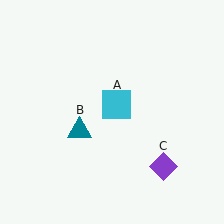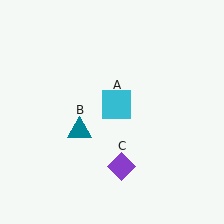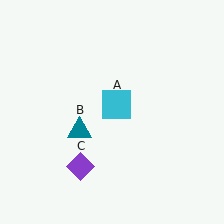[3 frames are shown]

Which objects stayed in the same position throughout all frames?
Cyan square (object A) and teal triangle (object B) remained stationary.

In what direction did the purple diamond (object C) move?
The purple diamond (object C) moved left.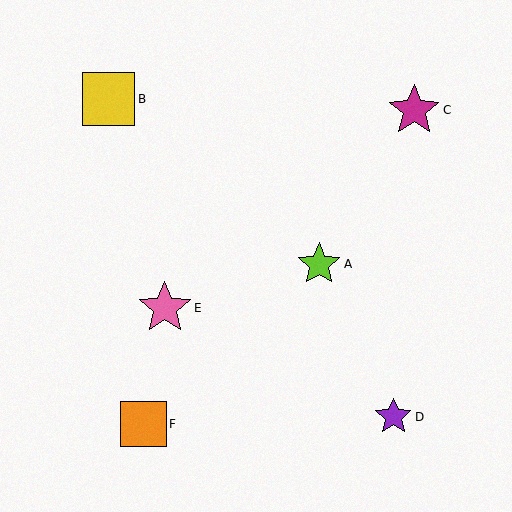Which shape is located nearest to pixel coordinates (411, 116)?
The magenta star (labeled C) at (414, 110) is nearest to that location.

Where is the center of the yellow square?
The center of the yellow square is at (109, 99).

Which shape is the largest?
The pink star (labeled E) is the largest.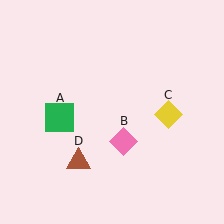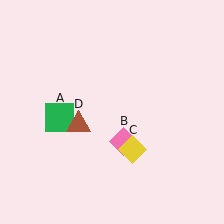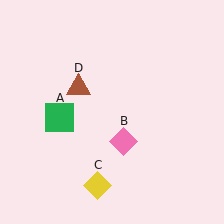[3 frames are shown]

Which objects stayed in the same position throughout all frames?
Green square (object A) and pink diamond (object B) remained stationary.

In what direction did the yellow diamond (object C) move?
The yellow diamond (object C) moved down and to the left.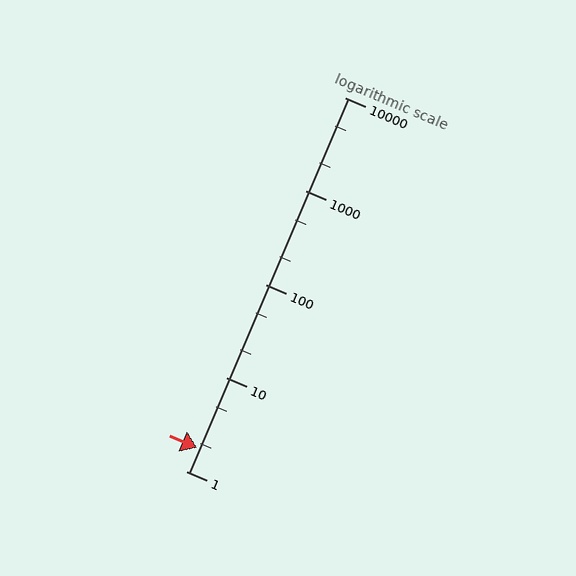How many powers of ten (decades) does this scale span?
The scale spans 4 decades, from 1 to 10000.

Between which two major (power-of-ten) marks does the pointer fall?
The pointer is between 1 and 10.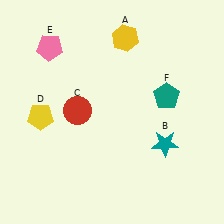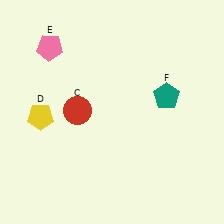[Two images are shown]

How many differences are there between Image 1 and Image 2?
There are 2 differences between the two images.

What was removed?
The teal star (B), the yellow hexagon (A) were removed in Image 2.